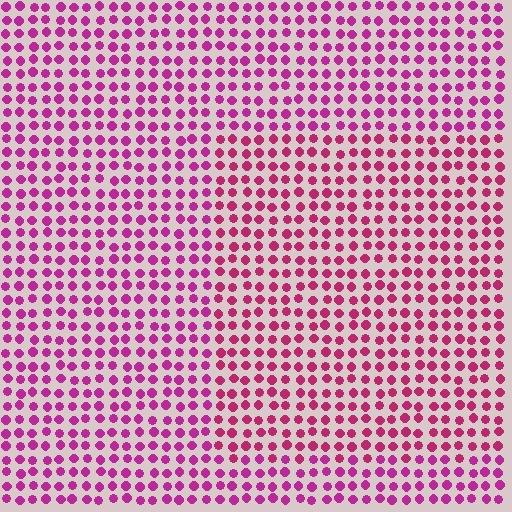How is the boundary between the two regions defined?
The boundary is defined purely by a slight shift in hue (about 18 degrees). Spacing, size, and orientation are identical on both sides.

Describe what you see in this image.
The image is filled with small magenta elements in a uniform arrangement. A rectangle-shaped region is visible where the elements are tinted to a slightly different hue, forming a subtle color boundary.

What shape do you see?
I see a rectangle.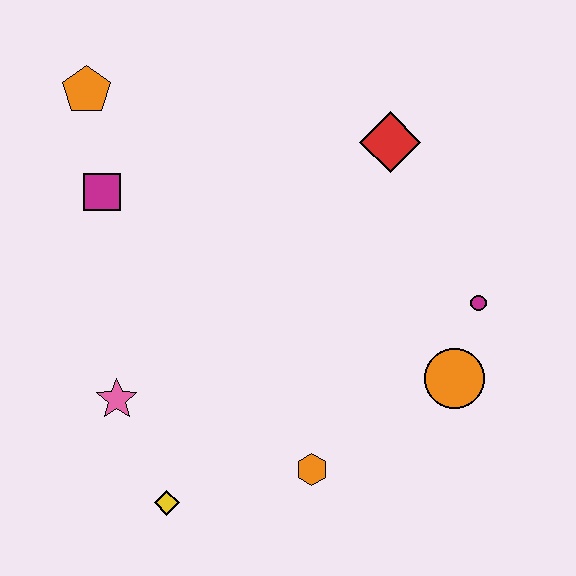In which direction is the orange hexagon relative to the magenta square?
The orange hexagon is below the magenta square.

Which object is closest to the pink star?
The yellow diamond is closest to the pink star.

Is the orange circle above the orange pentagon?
No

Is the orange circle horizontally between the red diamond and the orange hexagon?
No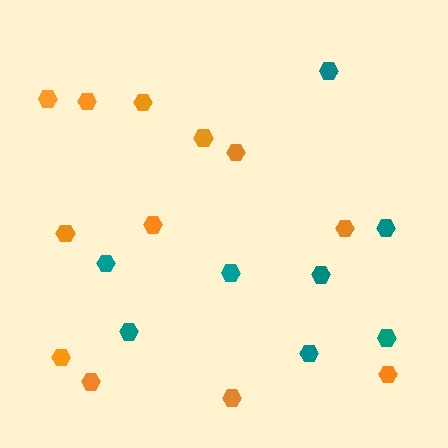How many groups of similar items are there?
There are 2 groups: one group of teal hexagons (8) and one group of orange hexagons (12).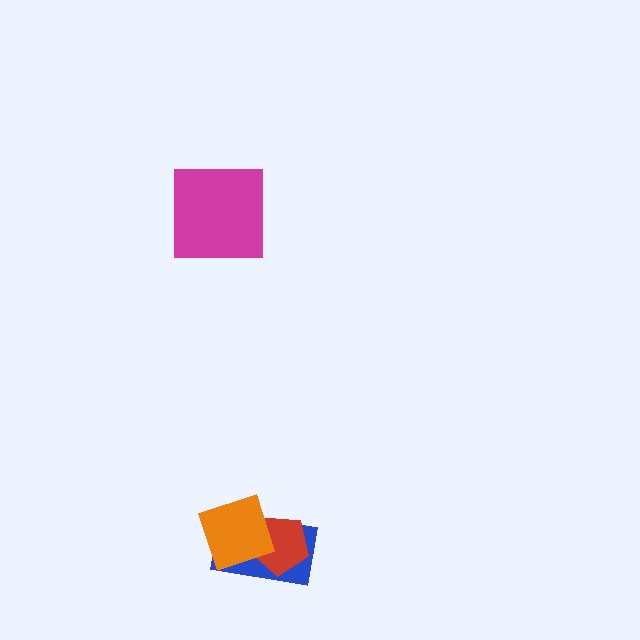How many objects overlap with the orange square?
2 objects overlap with the orange square.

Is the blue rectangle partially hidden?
Yes, it is partially covered by another shape.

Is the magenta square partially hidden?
No, no other shape covers it.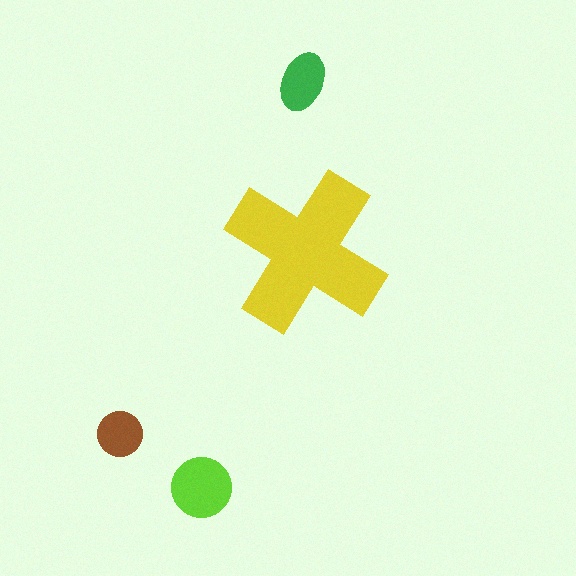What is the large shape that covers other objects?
A yellow cross.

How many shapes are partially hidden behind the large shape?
0 shapes are partially hidden.